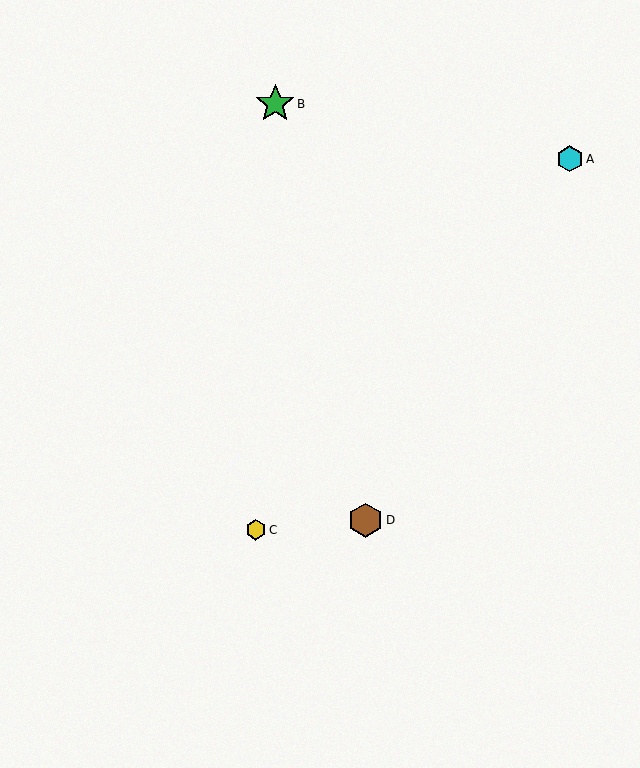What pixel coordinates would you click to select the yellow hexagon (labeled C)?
Click at (256, 530) to select the yellow hexagon C.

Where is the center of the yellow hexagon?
The center of the yellow hexagon is at (256, 530).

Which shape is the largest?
The green star (labeled B) is the largest.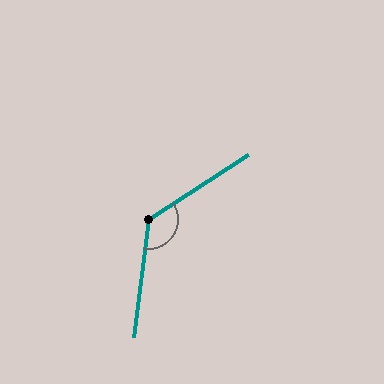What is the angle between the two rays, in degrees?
Approximately 130 degrees.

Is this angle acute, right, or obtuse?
It is obtuse.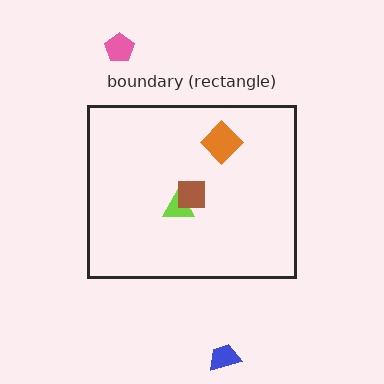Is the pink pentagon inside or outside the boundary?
Outside.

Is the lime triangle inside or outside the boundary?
Inside.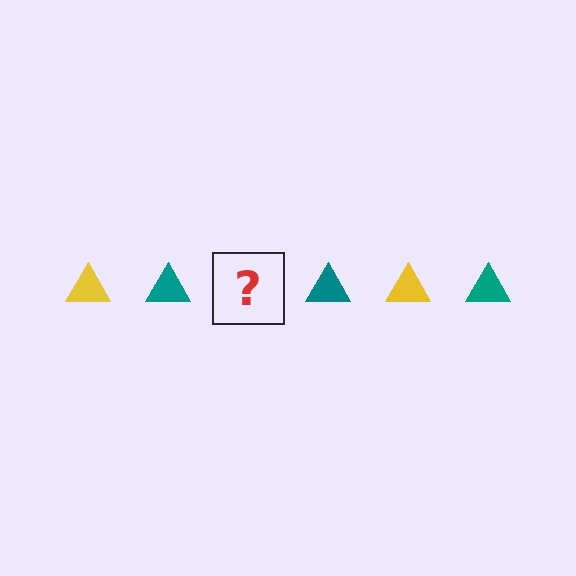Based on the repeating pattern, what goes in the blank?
The blank should be a yellow triangle.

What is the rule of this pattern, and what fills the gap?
The rule is that the pattern cycles through yellow, teal triangles. The gap should be filled with a yellow triangle.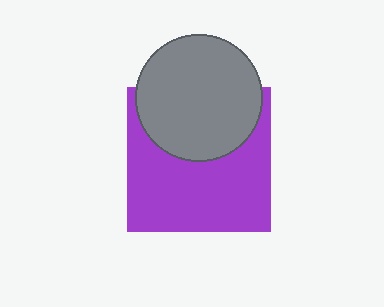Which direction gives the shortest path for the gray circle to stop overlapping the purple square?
Moving up gives the shortest separation.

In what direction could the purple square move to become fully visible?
The purple square could move down. That would shift it out from behind the gray circle entirely.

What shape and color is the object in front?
The object in front is a gray circle.